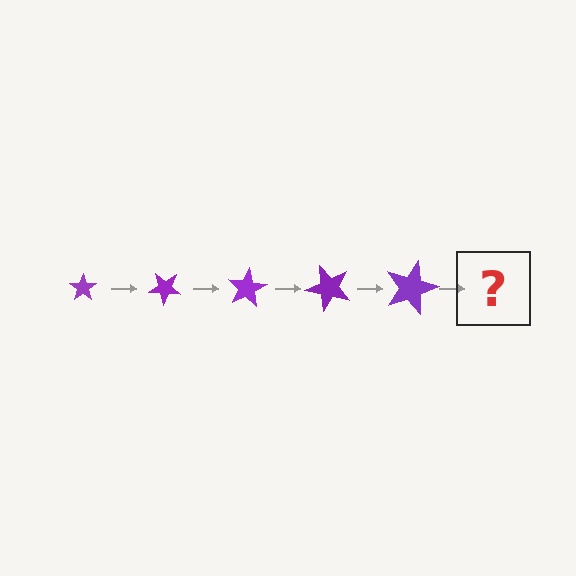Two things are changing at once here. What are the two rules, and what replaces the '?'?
The two rules are that the star grows larger each step and it rotates 40 degrees each step. The '?' should be a star, larger than the previous one and rotated 200 degrees from the start.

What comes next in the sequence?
The next element should be a star, larger than the previous one and rotated 200 degrees from the start.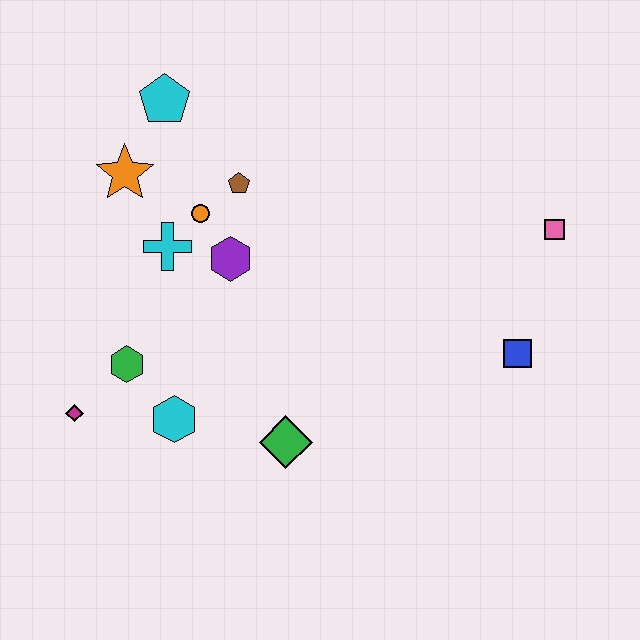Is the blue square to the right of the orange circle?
Yes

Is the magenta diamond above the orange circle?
No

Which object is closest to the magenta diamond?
The green hexagon is closest to the magenta diamond.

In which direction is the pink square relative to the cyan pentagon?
The pink square is to the right of the cyan pentagon.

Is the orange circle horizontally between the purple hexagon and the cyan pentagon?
Yes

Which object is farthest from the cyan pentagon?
The blue square is farthest from the cyan pentagon.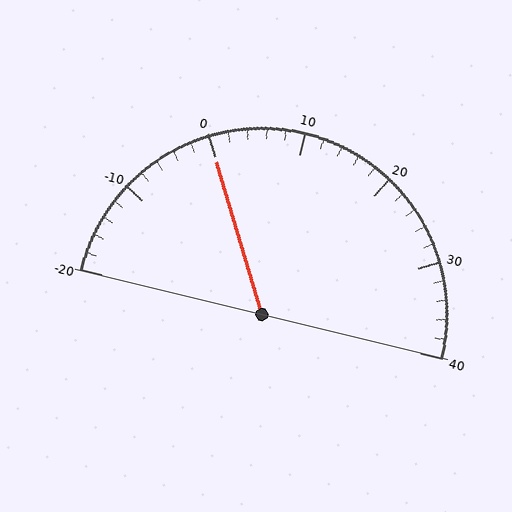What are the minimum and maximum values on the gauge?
The gauge ranges from -20 to 40.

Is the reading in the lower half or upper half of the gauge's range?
The reading is in the lower half of the range (-20 to 40).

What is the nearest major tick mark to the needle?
The nearest major tick mark is 0.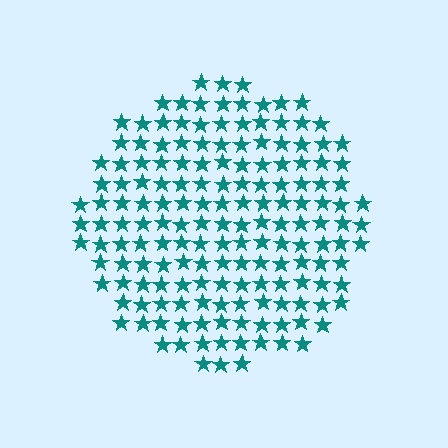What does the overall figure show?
The overall figure shows a circle.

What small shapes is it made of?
It is made of small stars.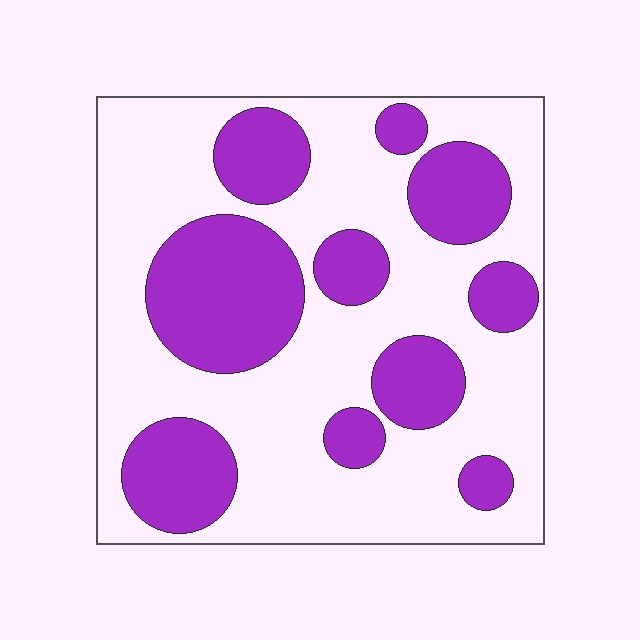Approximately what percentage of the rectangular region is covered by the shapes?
Approximately 35%.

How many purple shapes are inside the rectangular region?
10.